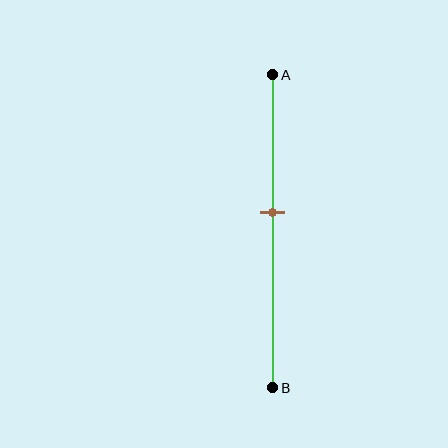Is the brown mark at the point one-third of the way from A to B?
No, the mark is at about 45% from A, not at the 33% one-third point.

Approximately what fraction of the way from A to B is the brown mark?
The brown mark is approximately 45% of the way from A to B.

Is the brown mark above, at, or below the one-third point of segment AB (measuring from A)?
The brown mark is below the one-third point of segment AB.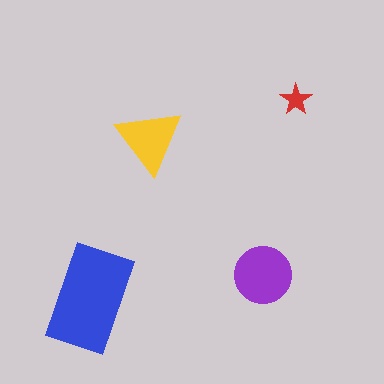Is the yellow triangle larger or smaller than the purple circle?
Smaller.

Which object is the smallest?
The red star.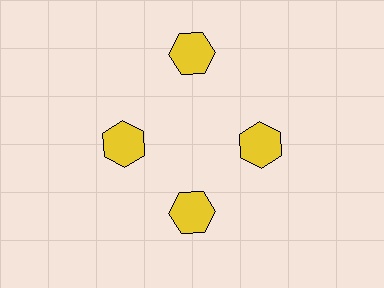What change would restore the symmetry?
The symmetry would be restored by moving it inward, back onto the ring so that all 4 hexagons sit at equal angles and equal distance from the center.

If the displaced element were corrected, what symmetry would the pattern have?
It would have 4-fold rotational symmetry — the pattern would map onto itself every 90 degrees.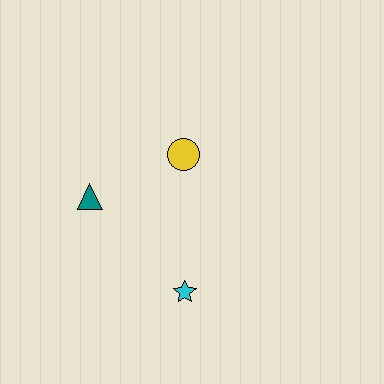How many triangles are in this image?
There is 1 triangle.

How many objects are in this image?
There are 3 objects.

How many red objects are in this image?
There are no red objects.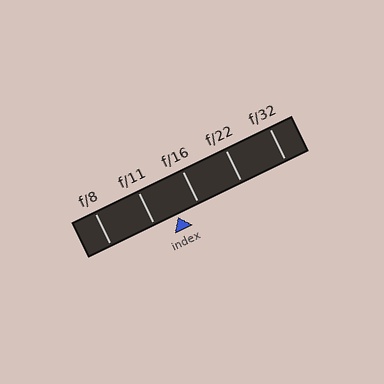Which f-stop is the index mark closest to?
The index mark is closest to f/16.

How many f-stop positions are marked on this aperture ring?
There are 5 f-stop positions marked.